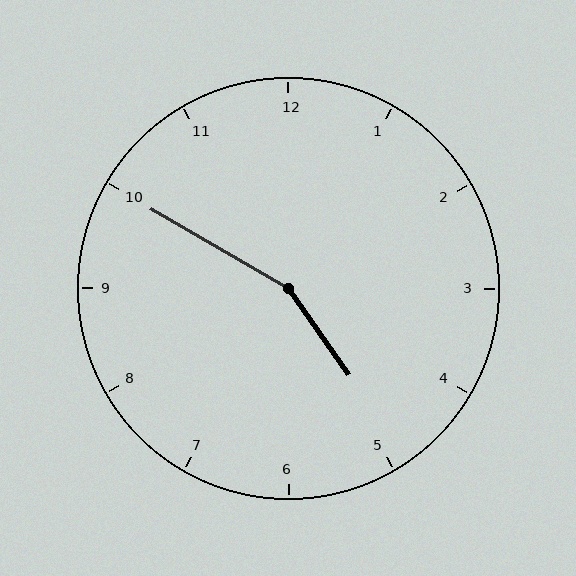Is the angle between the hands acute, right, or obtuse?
It is obtuse.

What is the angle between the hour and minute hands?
Approximately 155 degrees.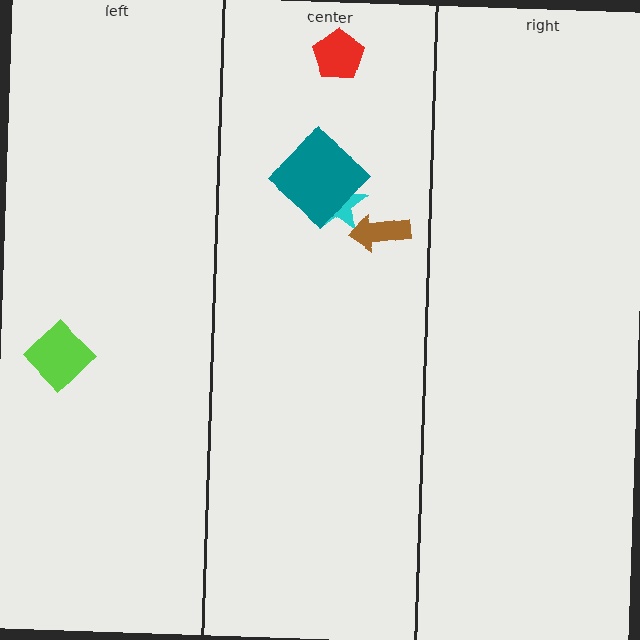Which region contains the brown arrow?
The center region.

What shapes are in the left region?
The lime diamond.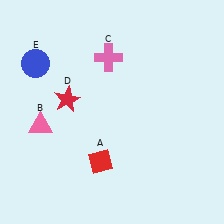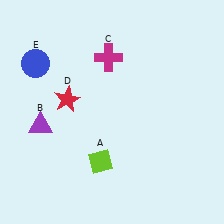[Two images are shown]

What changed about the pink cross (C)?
In Image 1, C is pink. In Image 2, it changed to magenta.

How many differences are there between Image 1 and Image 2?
There are 3 differences between the two images.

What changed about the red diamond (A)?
In Image 1, A is red. In Image 2, it changed to lime.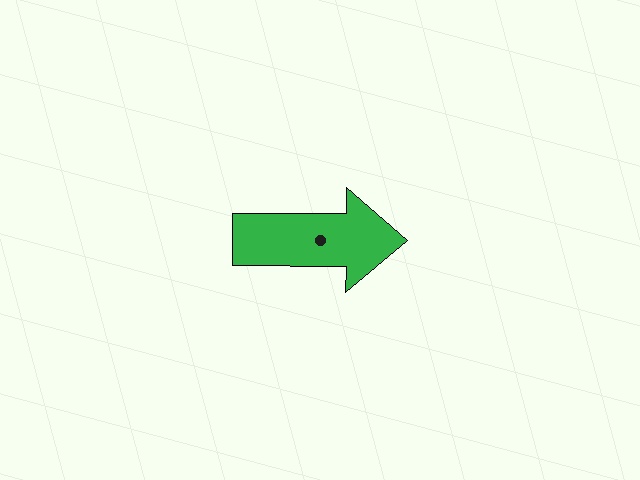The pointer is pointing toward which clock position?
Roughly 3 o'clock.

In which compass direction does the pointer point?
East.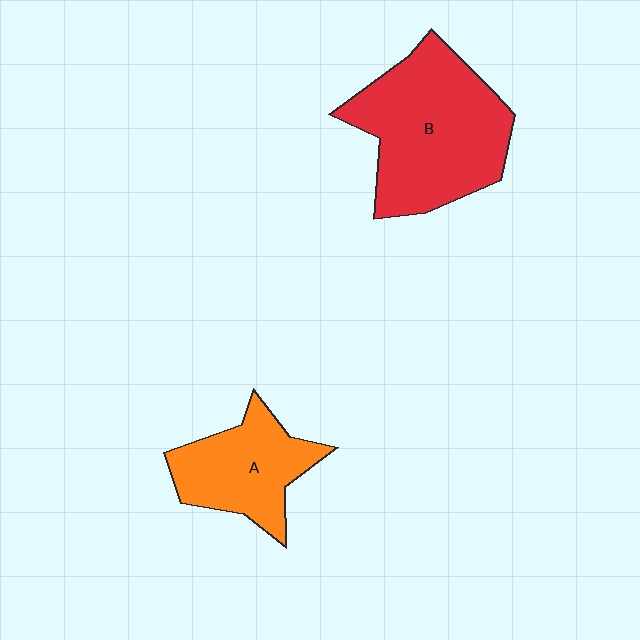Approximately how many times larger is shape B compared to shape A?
Approximately 1.7 times.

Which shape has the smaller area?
Shape A (orange).